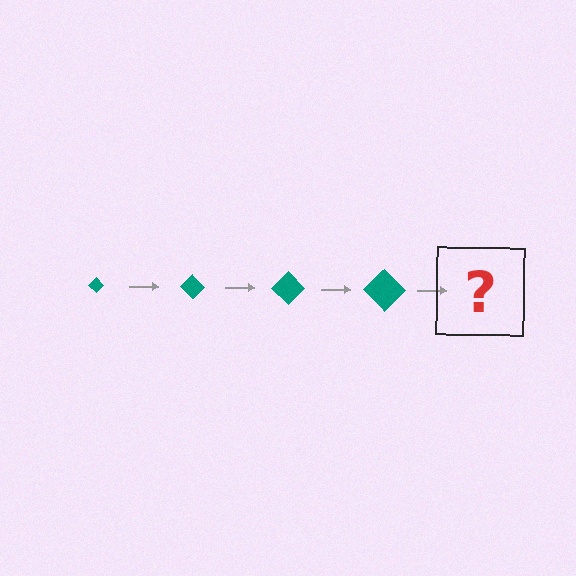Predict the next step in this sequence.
The next step is a teal diamond, larger than the previous one.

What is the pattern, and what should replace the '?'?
The pattern is that the diamond gets progressively larger each step. The '?' should be a teal diamond, larger than the previous one.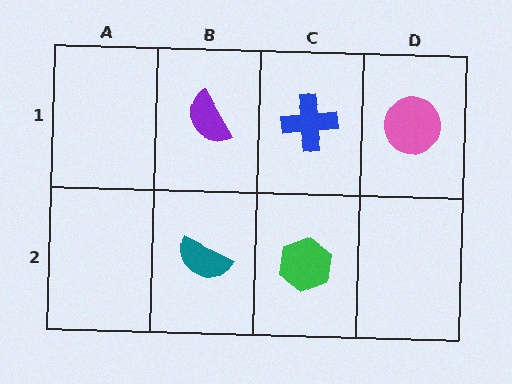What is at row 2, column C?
A green hexagon.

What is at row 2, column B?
A teal semicircle.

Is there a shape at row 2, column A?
No, that cell is empty.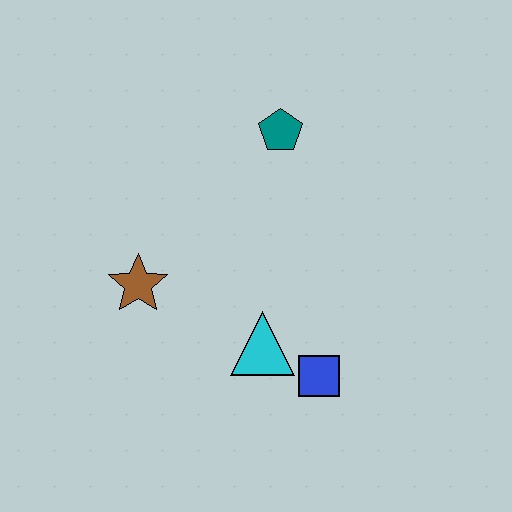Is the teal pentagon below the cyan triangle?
No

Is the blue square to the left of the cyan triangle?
No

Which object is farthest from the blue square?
The teal pentagon is farthest from the blue square.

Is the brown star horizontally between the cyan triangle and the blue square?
No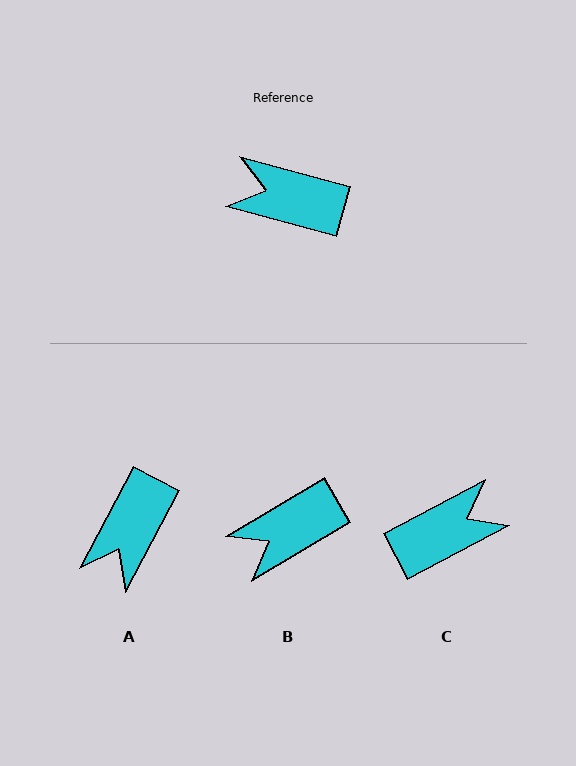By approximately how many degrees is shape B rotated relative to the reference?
Approximately 46 degrees counter-clockwise.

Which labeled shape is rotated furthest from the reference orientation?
C, about 137 degrees away.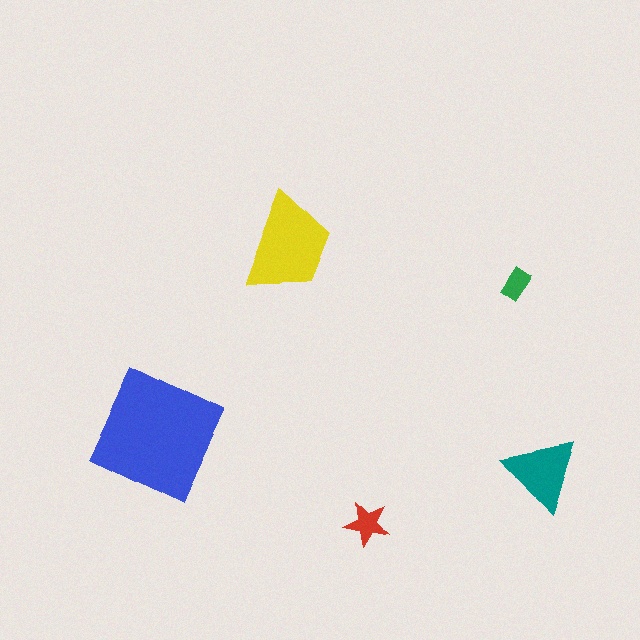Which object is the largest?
The blue square.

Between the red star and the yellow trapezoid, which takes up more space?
The yellow trapezoid.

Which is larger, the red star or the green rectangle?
The red star.